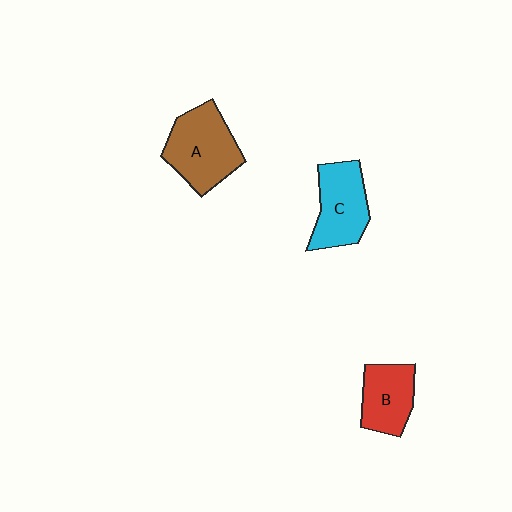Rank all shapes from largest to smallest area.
From largest to smallest: A (brown), C (cyan), B (red).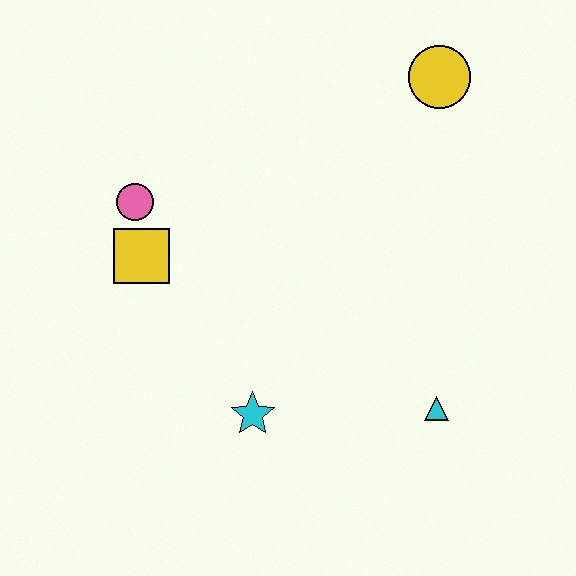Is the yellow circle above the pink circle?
Yes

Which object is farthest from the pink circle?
The cyan triangle is farthest from the pink circle.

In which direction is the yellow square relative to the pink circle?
The yellow square is below the pink circle.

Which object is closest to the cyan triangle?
The cyan star is closest to the cyan triangle.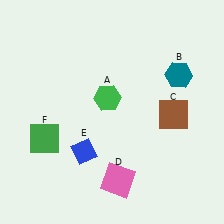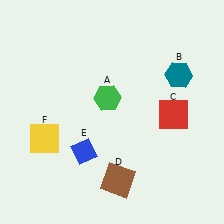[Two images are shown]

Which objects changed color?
C changed from brown to red. D changed from pink to brown. F changed from green to yellow.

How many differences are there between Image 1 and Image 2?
There are 3 differences between the two images.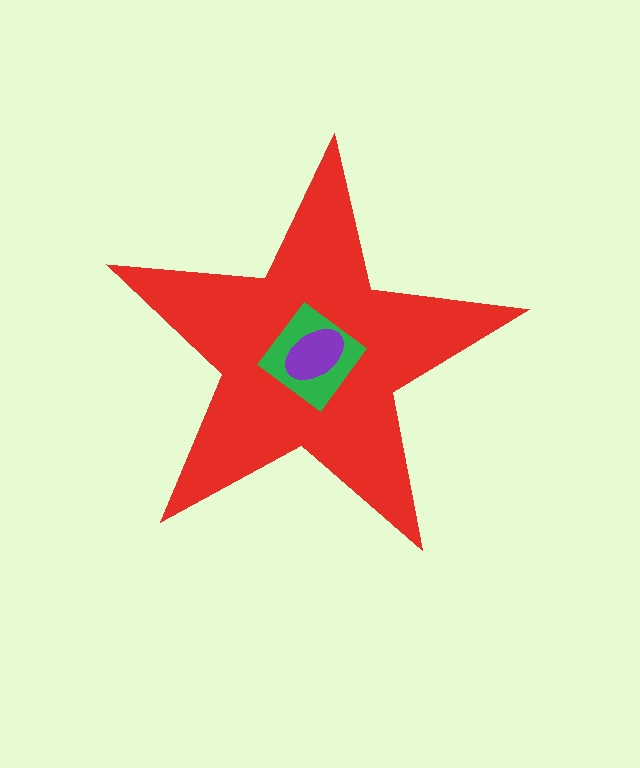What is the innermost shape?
The purple ellipse.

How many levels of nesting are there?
3.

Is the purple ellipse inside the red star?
Yes.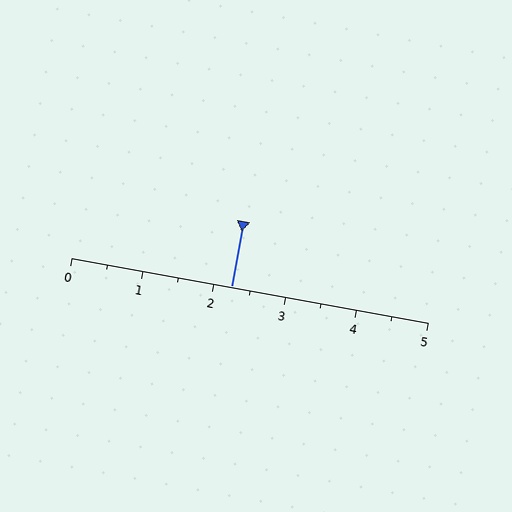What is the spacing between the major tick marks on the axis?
The major ticks are spaced 1 apart.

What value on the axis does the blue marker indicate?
The marker indicates approximately 2.2.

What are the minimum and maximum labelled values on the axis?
The axis runs from 0 to 5.